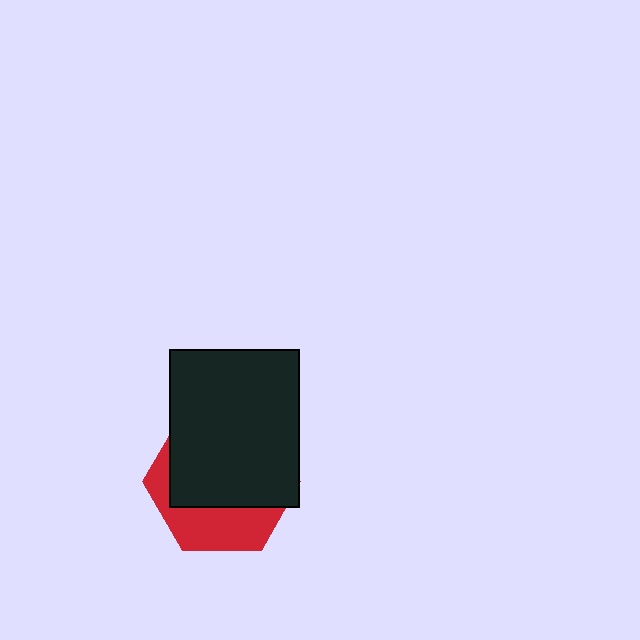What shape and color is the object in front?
The object in front is a black rectangle.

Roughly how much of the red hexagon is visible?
A small part of it is visible (roughly 35%).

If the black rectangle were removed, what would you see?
You would see the complete red hexagon.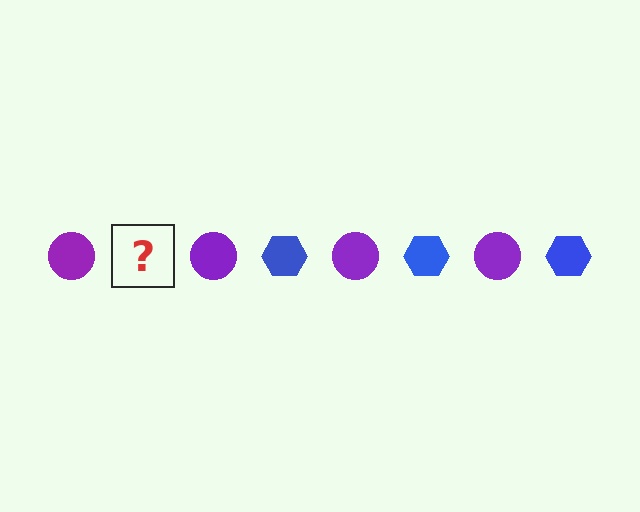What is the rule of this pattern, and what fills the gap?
The rule is that the pattern alternates between purple circle and blue hexagon. The gap should be filled with a blue hexagon.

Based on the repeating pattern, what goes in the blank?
The blank should be a blue hexagon.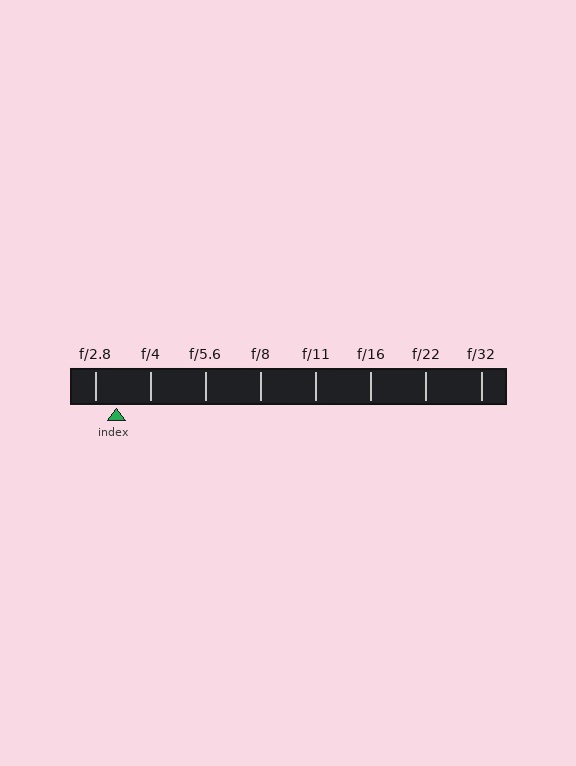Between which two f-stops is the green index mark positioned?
The index mark is between f/2.8 and f/4.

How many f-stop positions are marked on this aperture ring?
There are 8 f-stop positions marked.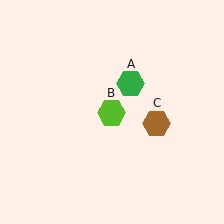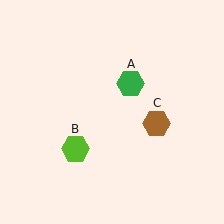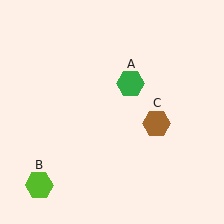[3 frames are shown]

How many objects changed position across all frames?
1 object changed position: lime hexagon (object B).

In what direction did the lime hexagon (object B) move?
The lime hexagon (object B) moved down and to the left.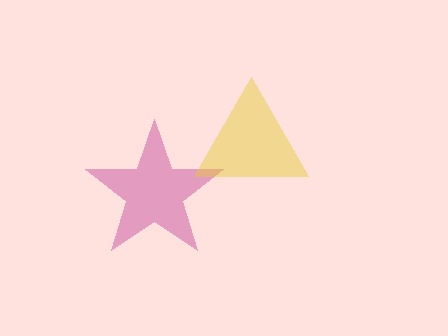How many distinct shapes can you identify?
There are 2 distinct shapes: a magenta star, a yellow triangle.